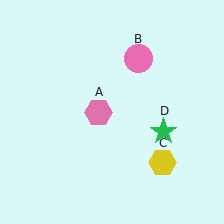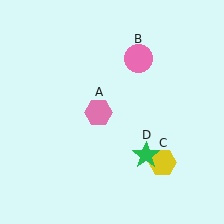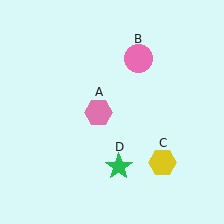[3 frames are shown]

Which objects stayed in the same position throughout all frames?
Pink hexagon (object A) and pink circle (object B) and yellow hexagon (object C) remained stationary.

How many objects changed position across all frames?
1 object changed position: green star (object D).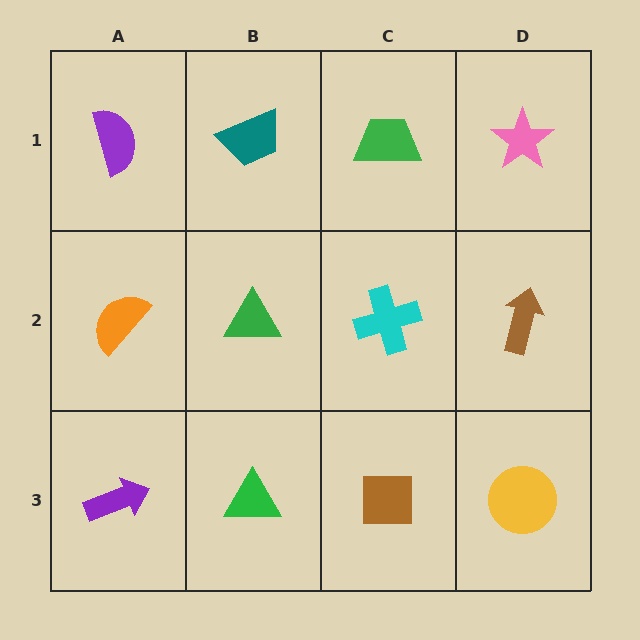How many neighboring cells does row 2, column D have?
3.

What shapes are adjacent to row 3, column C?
A cyan cross (row 2, column C), a green triangle (row 3, column B), a yellow circle (row 3, column D).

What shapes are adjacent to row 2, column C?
A green trapezoid (row 1, column C), a brown square (row 3, column C), a green triangle (row 2, column B), a brown arrow (row 2, column D).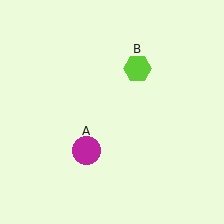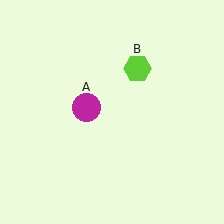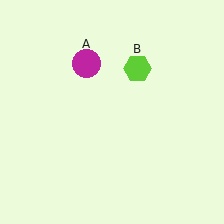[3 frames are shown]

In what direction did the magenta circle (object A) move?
The magenta circle (object A) moved up.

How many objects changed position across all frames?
1 object changed position: magenta circle (object A).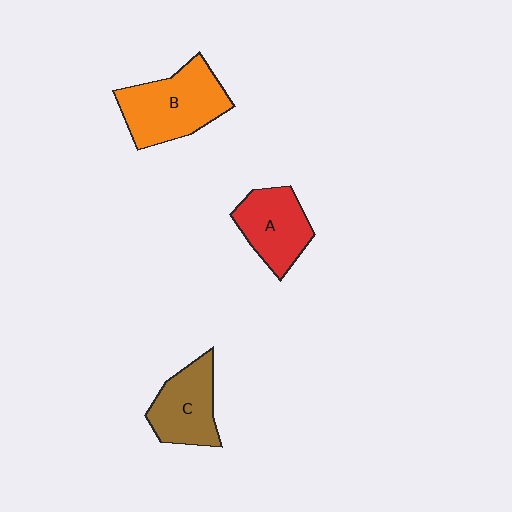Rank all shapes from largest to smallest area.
From largest to smallest: B (orange), A (red), C (brown).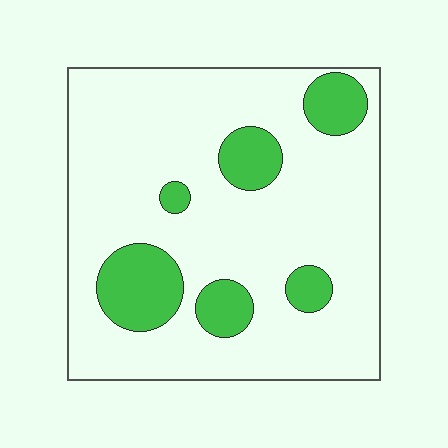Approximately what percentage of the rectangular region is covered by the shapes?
Approximately 20%.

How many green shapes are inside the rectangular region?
6.